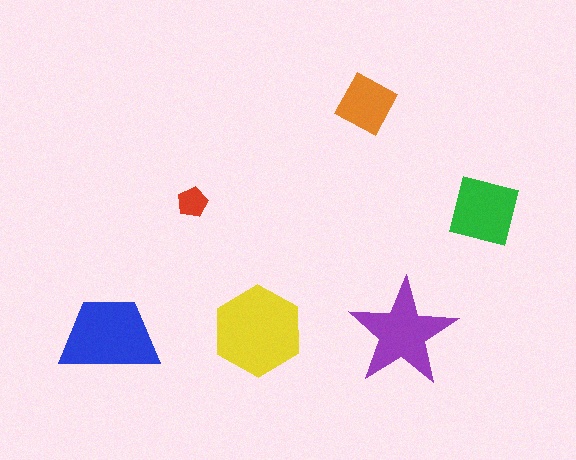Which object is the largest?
The yellow hexagon.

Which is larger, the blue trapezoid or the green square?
The blue trapezoid.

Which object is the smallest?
The red pentagon.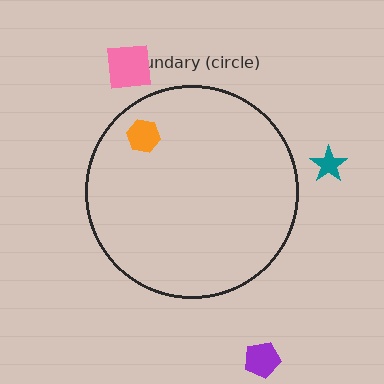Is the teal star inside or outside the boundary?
Outside.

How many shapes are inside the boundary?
1 inside, 3 outside.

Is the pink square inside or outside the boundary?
Outside.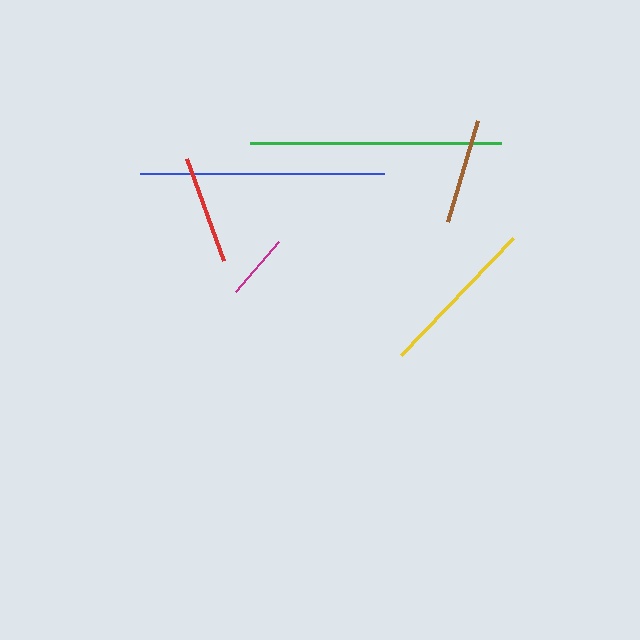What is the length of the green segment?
The green segment is approximately 251 pixels long.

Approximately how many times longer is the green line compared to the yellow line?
The green line is approximately 1.5 times the length of the yellow line.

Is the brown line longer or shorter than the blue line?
The blue line is longer than the brown line.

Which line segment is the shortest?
The magenta line is the shortest at approximately 65 pixels.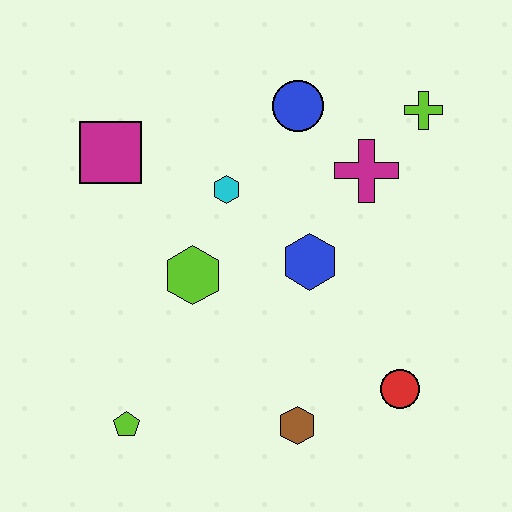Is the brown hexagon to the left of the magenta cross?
Yes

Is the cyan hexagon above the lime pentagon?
Yes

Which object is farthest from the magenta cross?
The lime pentagon is farthest from the magenta cross.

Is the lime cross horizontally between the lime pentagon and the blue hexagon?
No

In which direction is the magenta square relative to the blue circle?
The magenta square is to the left of the blue circle.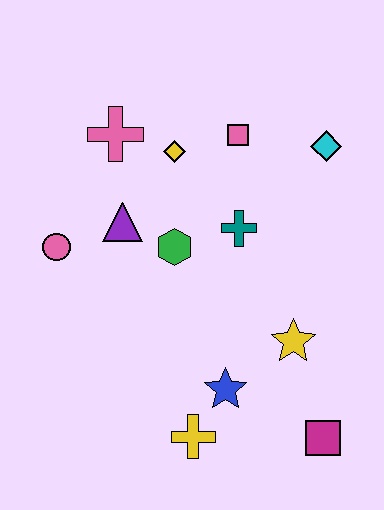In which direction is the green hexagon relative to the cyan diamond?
The green hexagon is to the left of the cyan diamond.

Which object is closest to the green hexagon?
The purple triangle is closest to the green hexagon.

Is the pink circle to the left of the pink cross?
Yes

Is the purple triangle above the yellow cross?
Yes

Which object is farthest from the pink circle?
The magenta square is farthest from the pink circle.